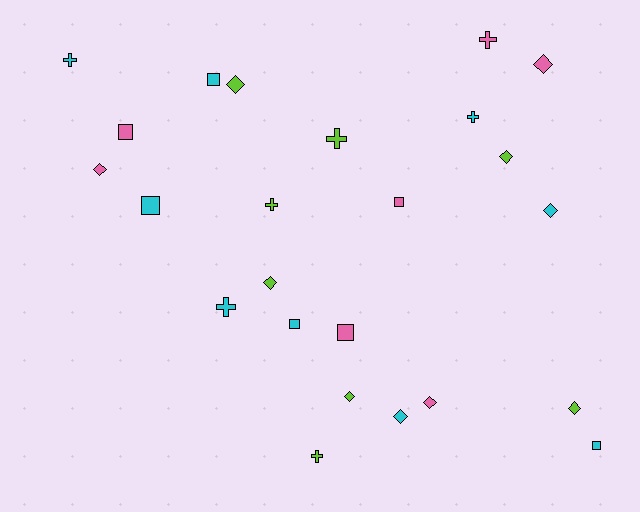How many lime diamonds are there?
There are 5 lime diamonds.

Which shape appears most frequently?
Diamond, with 10 objects.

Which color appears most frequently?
Cyan, with 9 objects.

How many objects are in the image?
There are 24 objects.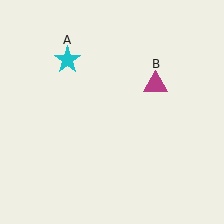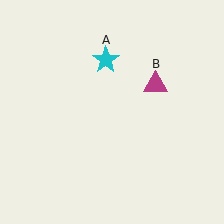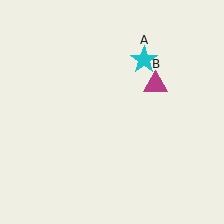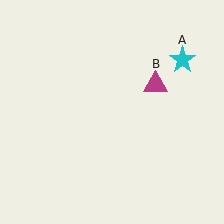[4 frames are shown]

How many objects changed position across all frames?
1 object changed position: cyan star (object A).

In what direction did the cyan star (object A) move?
The cyan star (object A) moved right.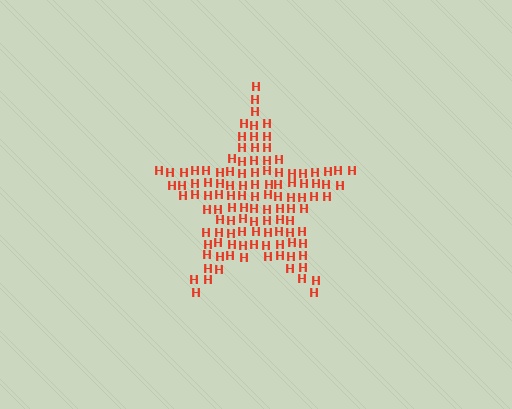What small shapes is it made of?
It is made of small letter H's.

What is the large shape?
The large shape is a star.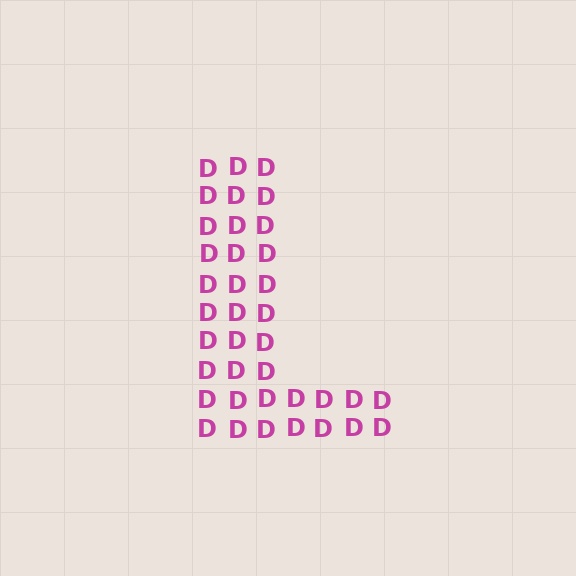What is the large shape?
The large shape is the letter L.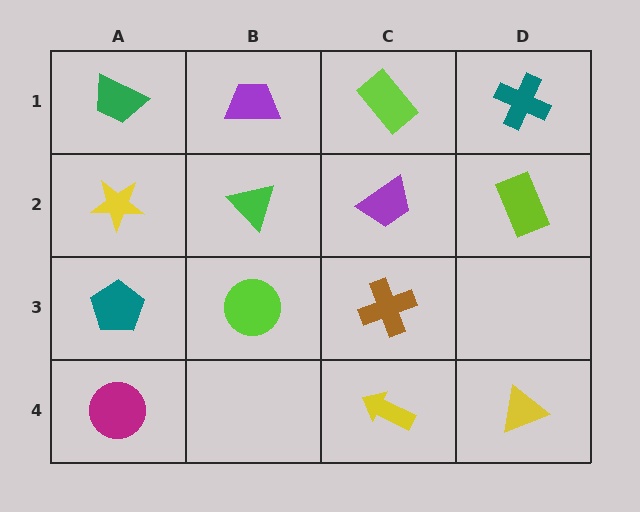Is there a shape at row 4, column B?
No, that cell is empty.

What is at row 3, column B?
A lime circle.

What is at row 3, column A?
A teal pentagon.